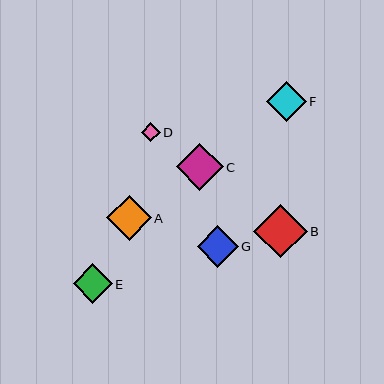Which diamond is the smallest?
Diamond D is the smallest with a size of approximately 19 pixels.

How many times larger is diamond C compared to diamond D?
Diamond C is approximately 2.5 times the size of diamond D.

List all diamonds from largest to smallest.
From largest to smallest: B, C, A, G, F, E, D.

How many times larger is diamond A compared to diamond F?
Diamond A is approximately 1.1 times the size of diamond F.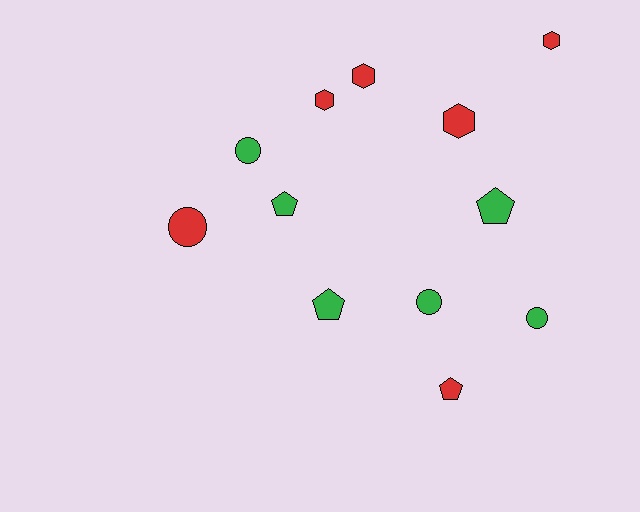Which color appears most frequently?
Green, with 6 objects.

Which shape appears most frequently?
Circle, with 4 objects.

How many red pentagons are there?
There is 1 red pentagon.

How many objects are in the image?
There are 12 objects.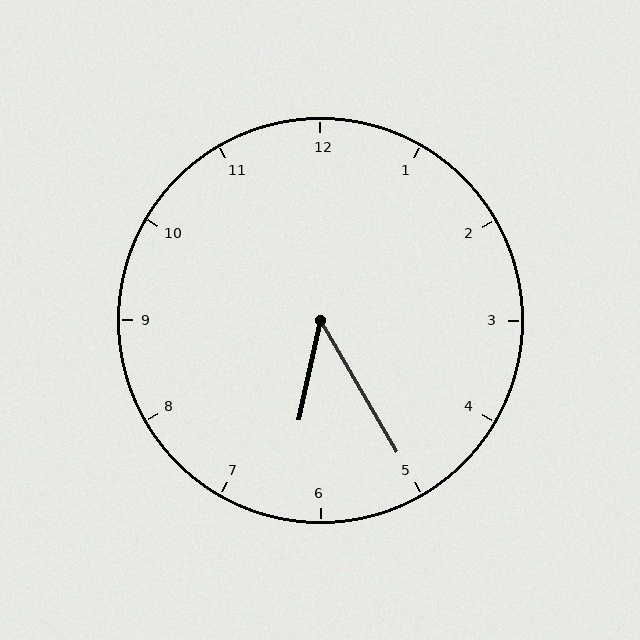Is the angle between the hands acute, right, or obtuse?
It is acute.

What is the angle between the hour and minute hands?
Approximately 42 degrees.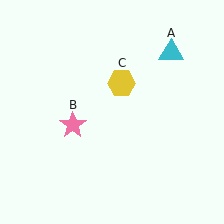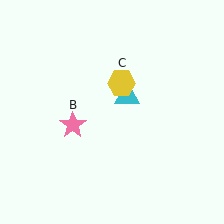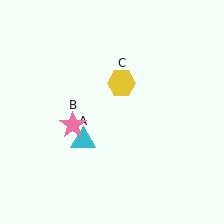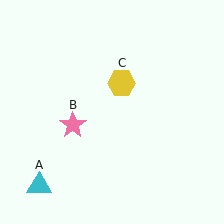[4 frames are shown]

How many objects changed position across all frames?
1 object changed position: cyan triangle (object A).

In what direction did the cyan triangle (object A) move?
The cyan triangle (object A) moved down and to the left.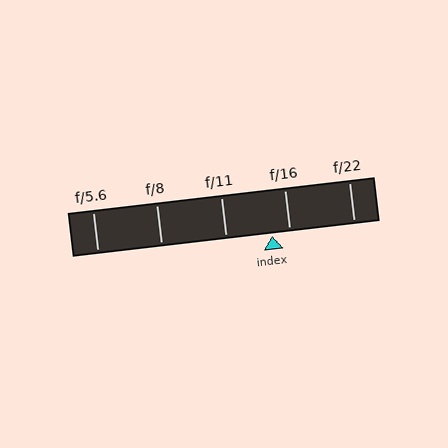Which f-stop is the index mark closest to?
The index mark is closest to f/16.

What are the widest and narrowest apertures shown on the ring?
The widest aperture shown is f/5.6 and the narrowest is f/22.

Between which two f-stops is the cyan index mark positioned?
The index mark is between f/11 and f/16.